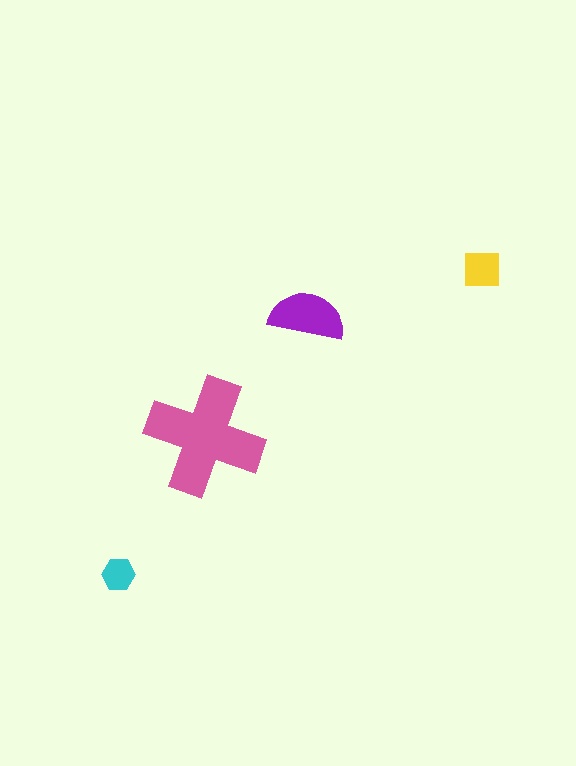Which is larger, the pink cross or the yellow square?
The pink cross.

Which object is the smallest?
The cyan hexagon.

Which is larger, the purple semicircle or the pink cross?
The pink cross.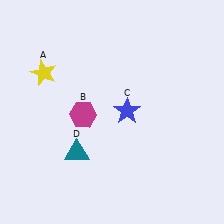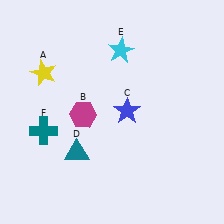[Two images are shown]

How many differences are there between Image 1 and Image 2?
There are 2 differences between the two images.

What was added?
A cyan star (E), a teal cross (F) were added in Image 2.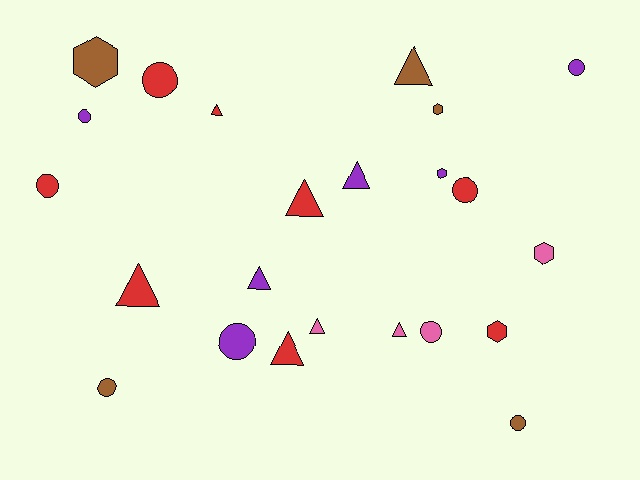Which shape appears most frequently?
Circle, with 9 objects.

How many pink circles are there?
There is 1 pink circle.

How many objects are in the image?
There are 23 objects.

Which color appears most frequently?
Red, with 8 objects.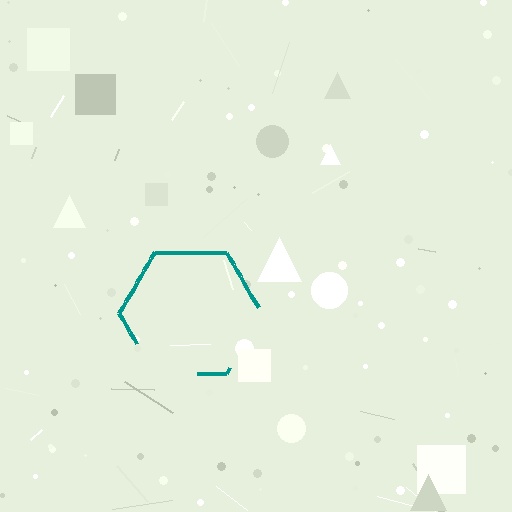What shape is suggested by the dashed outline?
The dashed outline suggests a hexagon.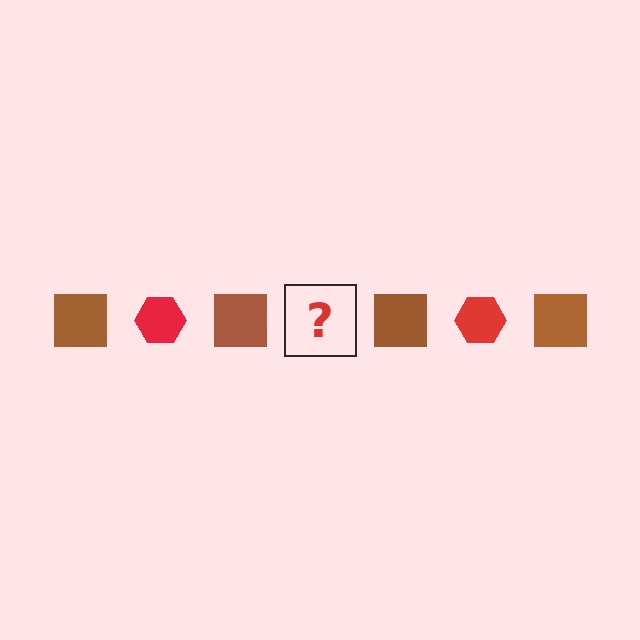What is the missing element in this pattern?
The missing element is a red hexagon.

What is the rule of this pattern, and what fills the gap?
The rule is that the pattern alternates between brown square and red hexagon. The gap should be filled with a red hexagon.